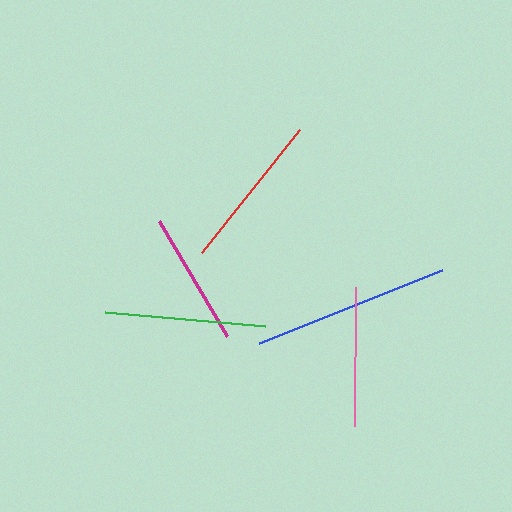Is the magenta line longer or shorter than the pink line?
The pink line is longer than the magenta line.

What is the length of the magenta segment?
The magenta segment is approximately 134 pixels long.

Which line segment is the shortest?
The magenta line is the shortest at approximately 134 pixels.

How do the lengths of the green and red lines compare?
The green and red lines are approximately the same length.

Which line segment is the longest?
The blue line is the longest at approximately 197 pixels.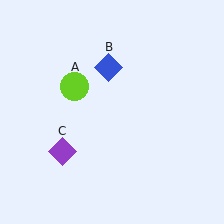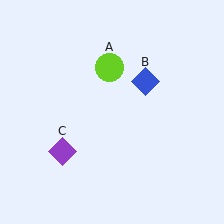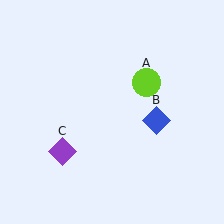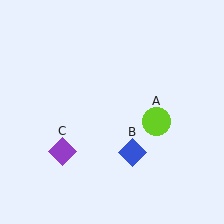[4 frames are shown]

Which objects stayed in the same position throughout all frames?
Purple diamond (object C) remained stationary.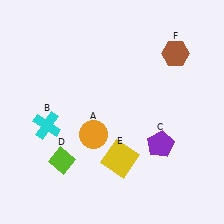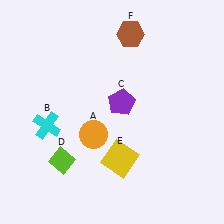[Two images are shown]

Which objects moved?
The objects that moved are: the purple pentagon (C), the brown hexagon (F).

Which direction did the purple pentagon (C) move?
The purple pentagon (C) moved up.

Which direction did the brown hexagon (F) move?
The brown hexagon (F) moved left.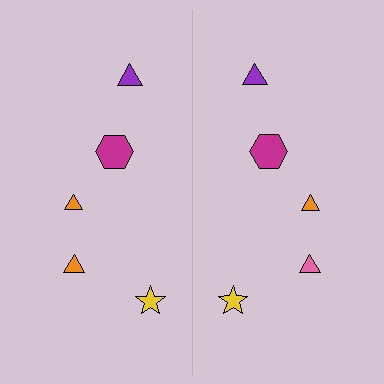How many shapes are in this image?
There are 10 shapes in this image.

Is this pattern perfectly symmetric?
No, the pattern is not perfectly symmetric. The pink triangle on the right side breaks the symmetry — its mirror counterpart is orange.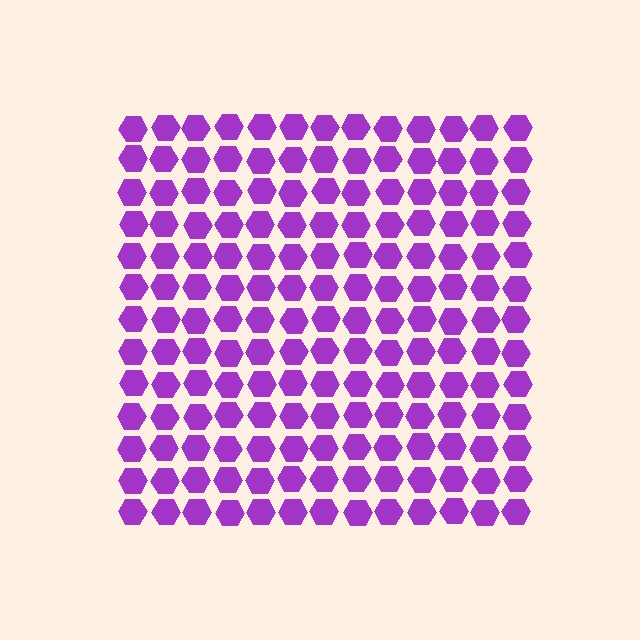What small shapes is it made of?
It is made of small hexagons.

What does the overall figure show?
The overall figure shows a square.